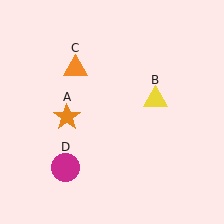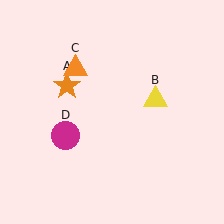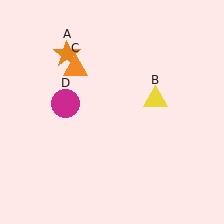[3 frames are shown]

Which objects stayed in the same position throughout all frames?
Yellow triangle (object B) and orange triangle (object C) remained stationary.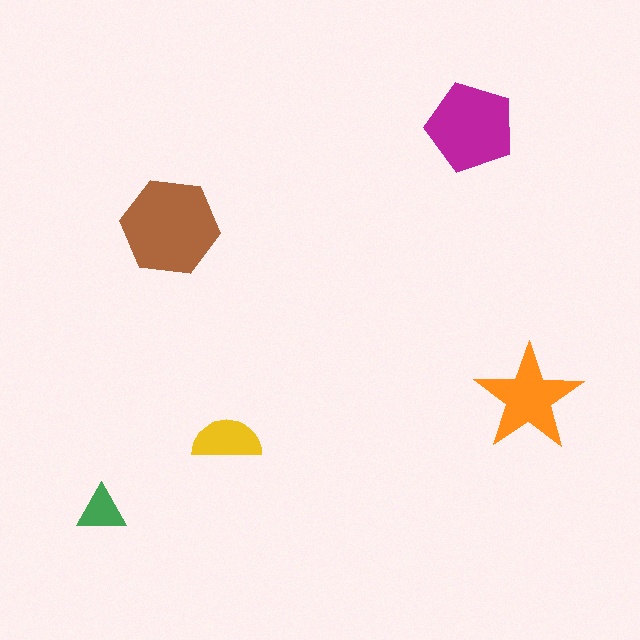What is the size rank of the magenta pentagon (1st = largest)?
2nd.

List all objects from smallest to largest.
The green triangle, the yellow semicircle, the orange star, the magenta pentagon, the brown hexagon.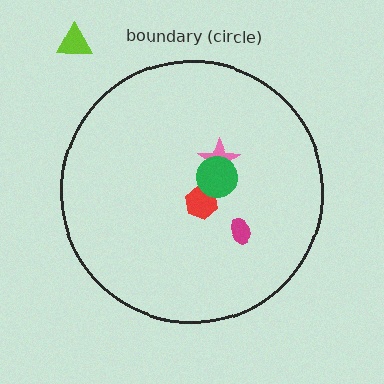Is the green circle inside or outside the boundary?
Inside.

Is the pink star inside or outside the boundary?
Inside.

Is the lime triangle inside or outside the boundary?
Outside.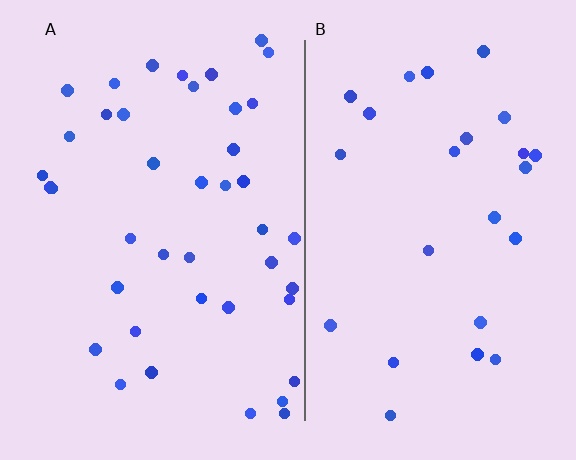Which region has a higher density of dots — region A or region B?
A (the left).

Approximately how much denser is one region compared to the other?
Approximately 1.7× — region A over region B.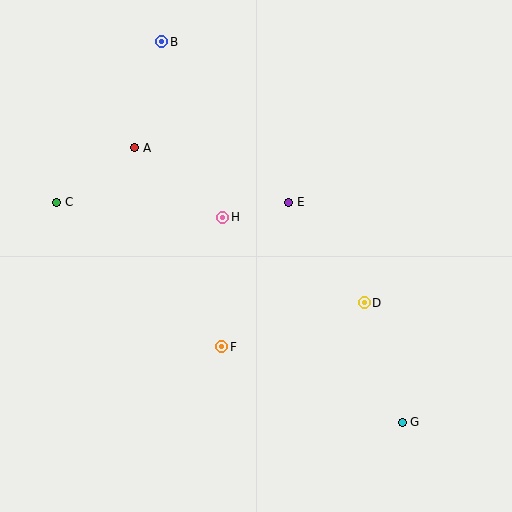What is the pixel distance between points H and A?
The distance between H and A is 112 pixels.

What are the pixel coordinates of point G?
Point G is at (402, 422).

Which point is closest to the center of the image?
Point H at (223, 217) is closest to the center.